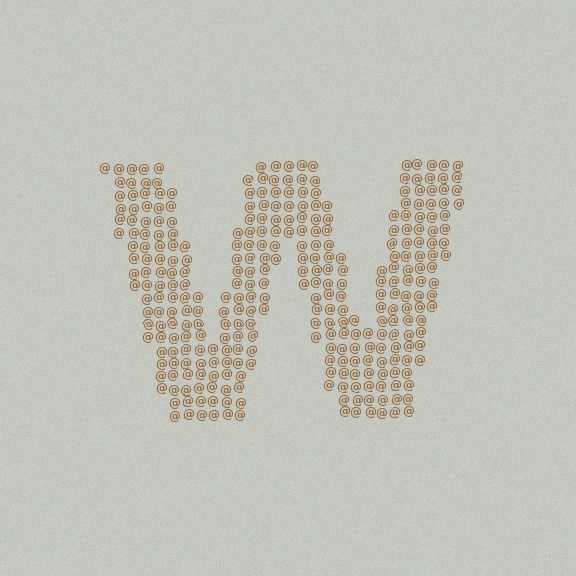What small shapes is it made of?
It is made of small at signs.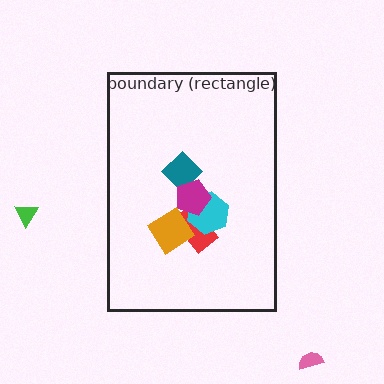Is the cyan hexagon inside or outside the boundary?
Inside.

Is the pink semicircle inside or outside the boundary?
Outside.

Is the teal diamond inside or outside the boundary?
Inside.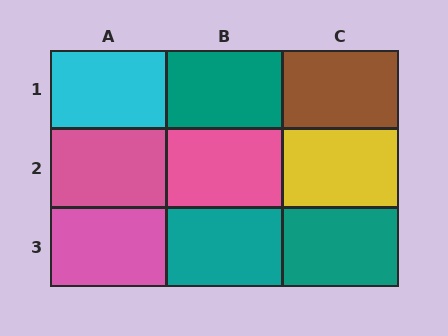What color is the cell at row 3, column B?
Teal.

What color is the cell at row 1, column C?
Brown.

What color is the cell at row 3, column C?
Teal.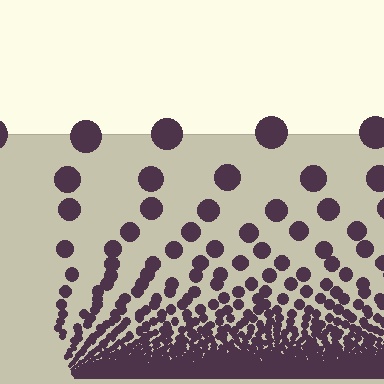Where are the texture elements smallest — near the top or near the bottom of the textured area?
Near the bottom.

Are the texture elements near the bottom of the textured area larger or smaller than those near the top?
Smaller. The gradient is inverted — elements near the bottom are smaller and denser.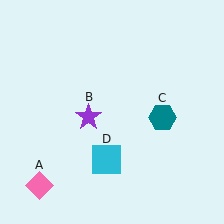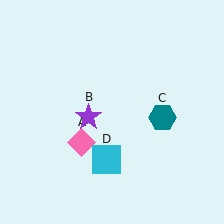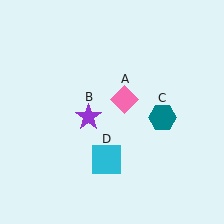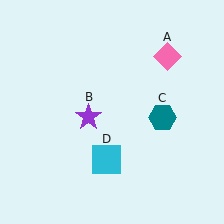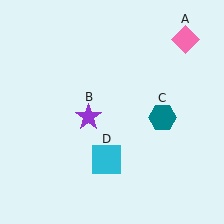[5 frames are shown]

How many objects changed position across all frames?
1 object changed position: pink diamond (object A).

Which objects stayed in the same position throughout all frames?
Purple star (object B) and teal hexagon (object C) and cyan square (object D) remained stationary.